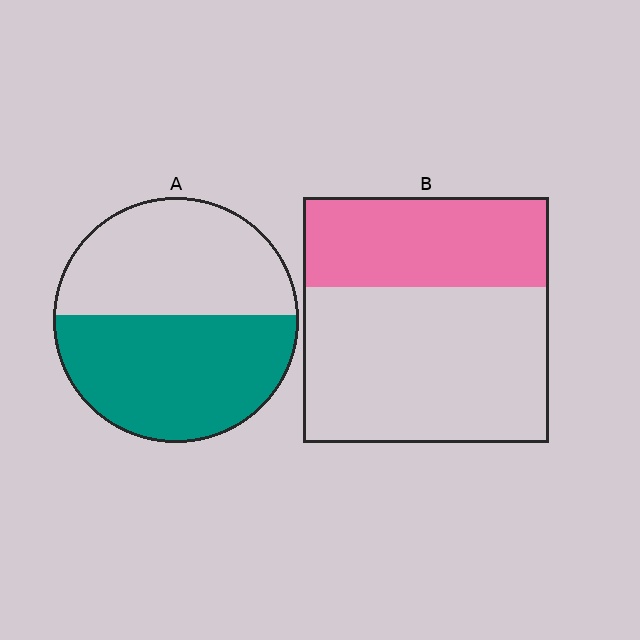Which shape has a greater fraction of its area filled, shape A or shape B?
Shape A.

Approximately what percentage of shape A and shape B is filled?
A is approximately 55% and B is approximately 35%.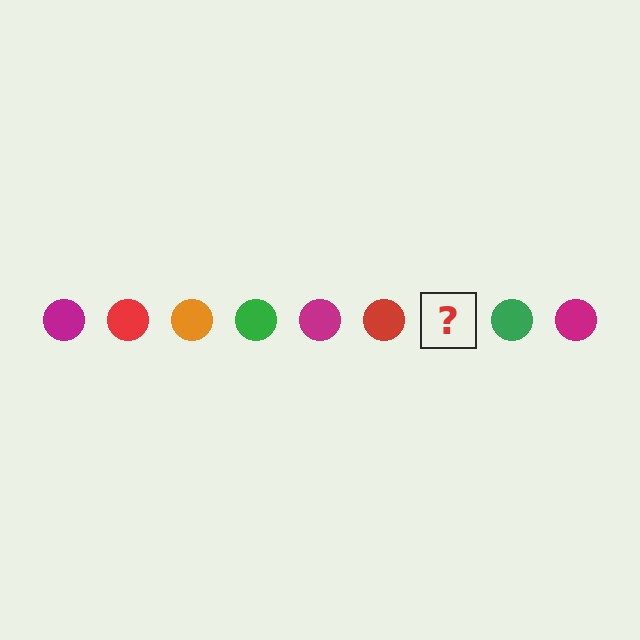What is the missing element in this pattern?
The missing element is an orange circle.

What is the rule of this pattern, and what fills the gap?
The rule is that the pattern cycles through magenta, red, orange, green circles. The gap should be filled with an orange circle.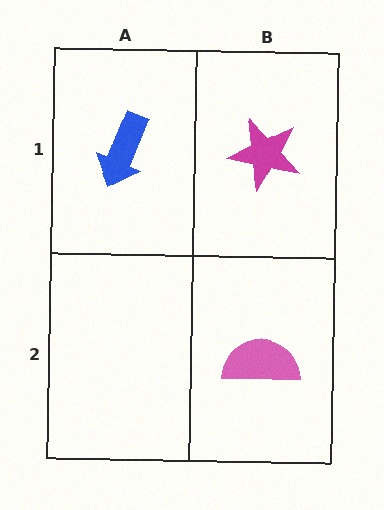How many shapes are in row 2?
1 shape.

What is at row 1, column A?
A blue arrow.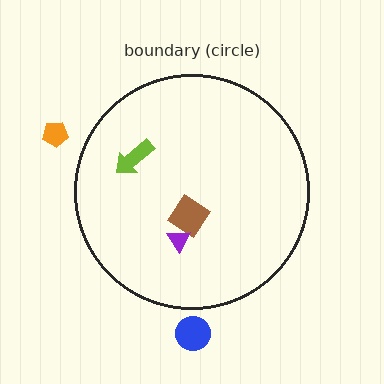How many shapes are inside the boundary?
3 inside, 2 outside.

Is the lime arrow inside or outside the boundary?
Inside.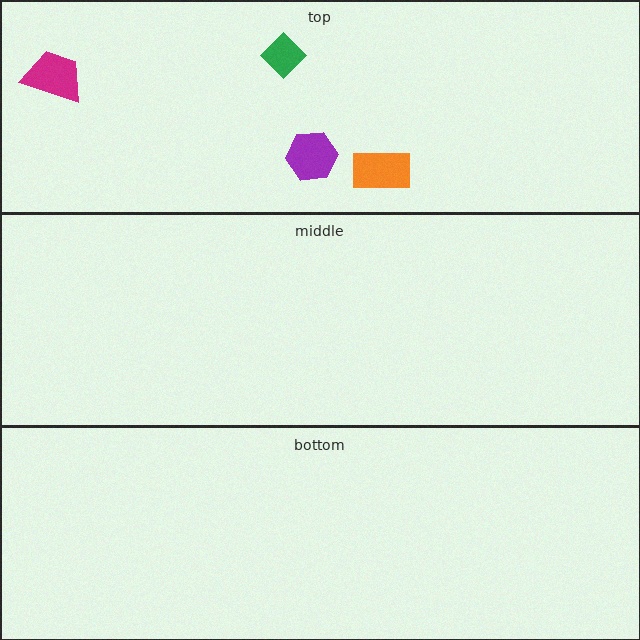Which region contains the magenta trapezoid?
The top region.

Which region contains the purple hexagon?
The top region.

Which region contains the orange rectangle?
The top region.